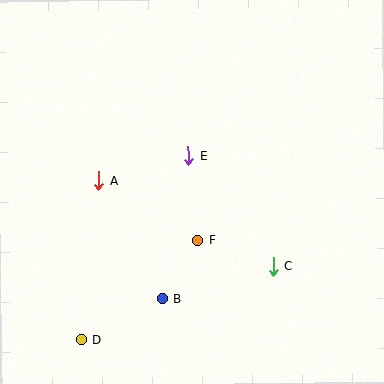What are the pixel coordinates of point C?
Point C is at (273, 266).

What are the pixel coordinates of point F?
Point F is at (198, 240).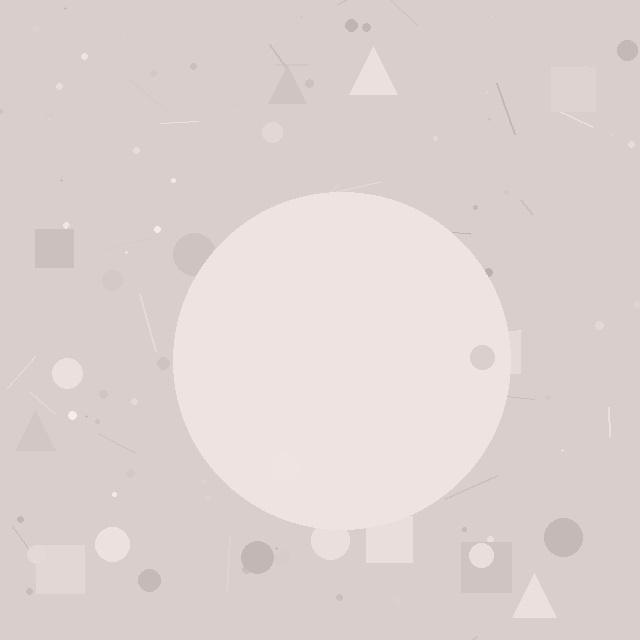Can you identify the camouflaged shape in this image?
The camouflaged shape is a circle.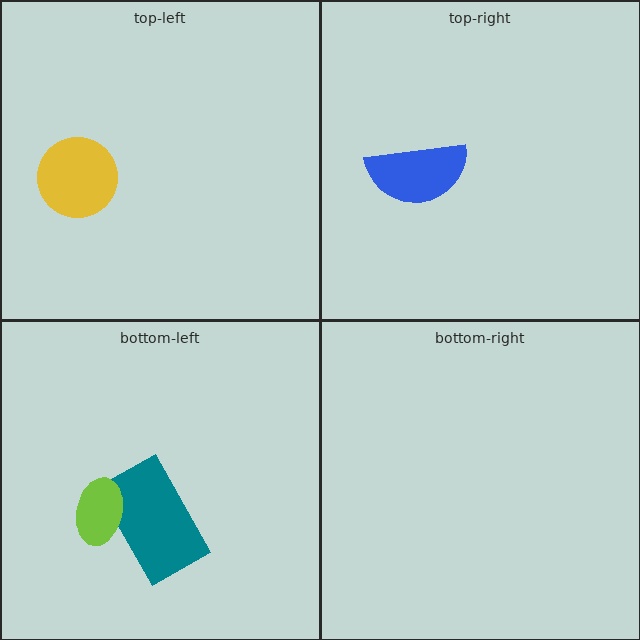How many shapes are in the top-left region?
1.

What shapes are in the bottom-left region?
The teal rectangle, the lime ellipse.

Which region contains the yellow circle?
The top-left region.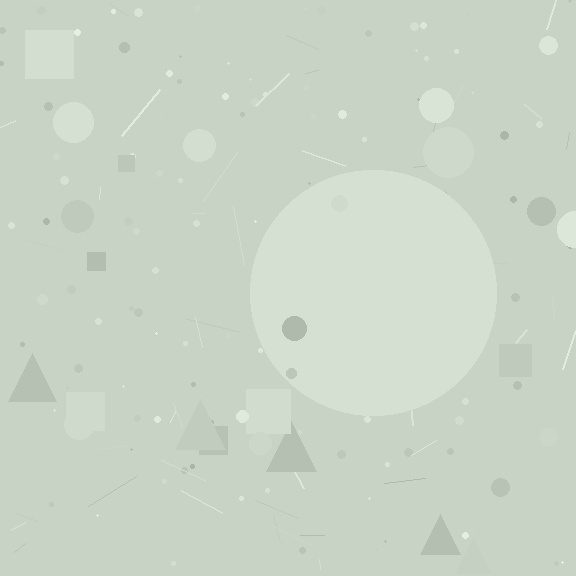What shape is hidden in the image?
A circle is hidden in the image.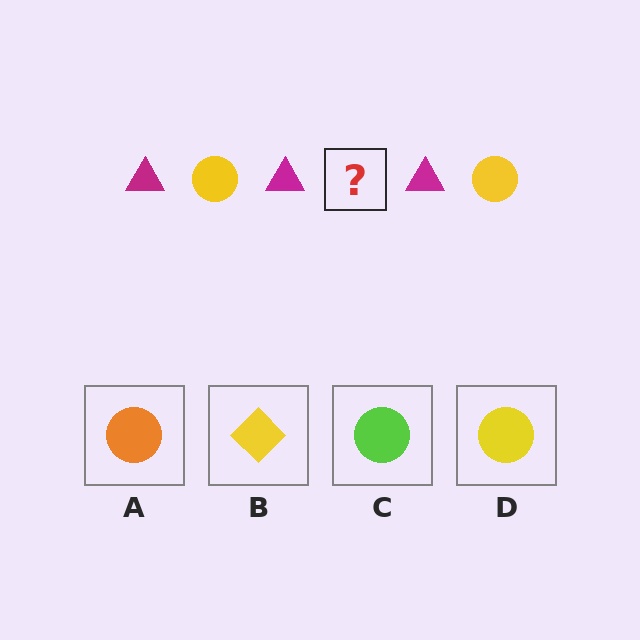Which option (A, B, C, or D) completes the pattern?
D.